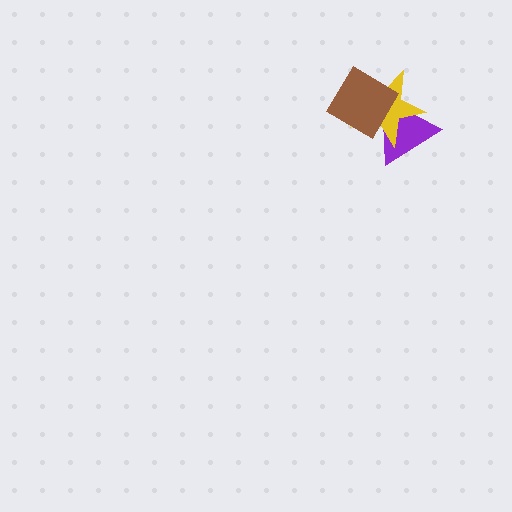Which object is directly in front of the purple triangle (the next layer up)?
The yellow star is directly in front of the purple triangle.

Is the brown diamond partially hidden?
No, no other shape covers it.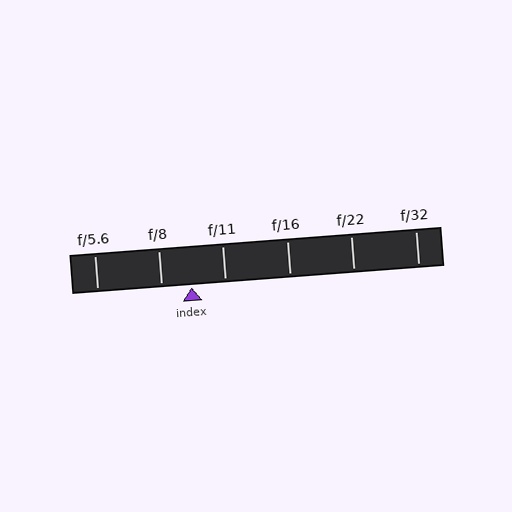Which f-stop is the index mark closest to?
The index mark is closest to f/8.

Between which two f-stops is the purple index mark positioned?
The index mark is between f/8 and f/11.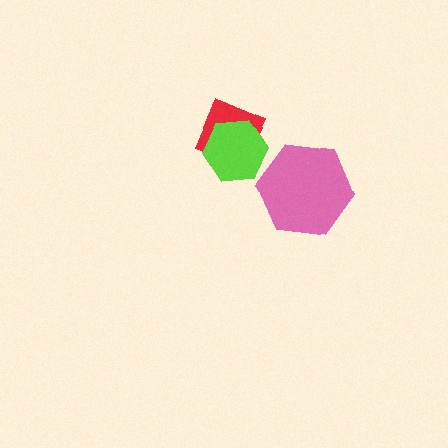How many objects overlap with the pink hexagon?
0 objects overlap with the pink hexagon.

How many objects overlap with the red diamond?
1 object overlaps with the red diamond.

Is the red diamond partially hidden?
Yes, it is partially covered by another shape.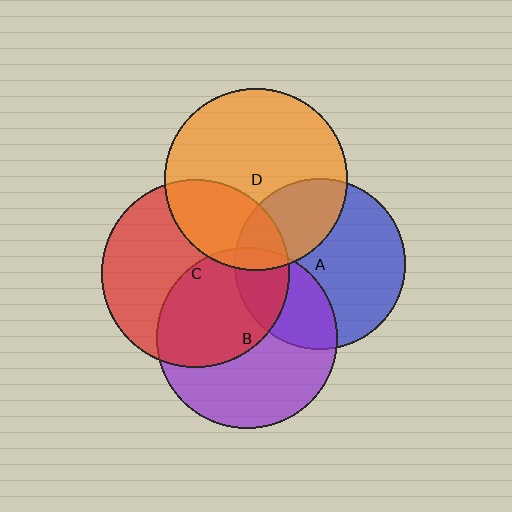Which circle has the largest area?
Circle C (red).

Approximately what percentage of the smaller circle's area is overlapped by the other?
Approximately 45%.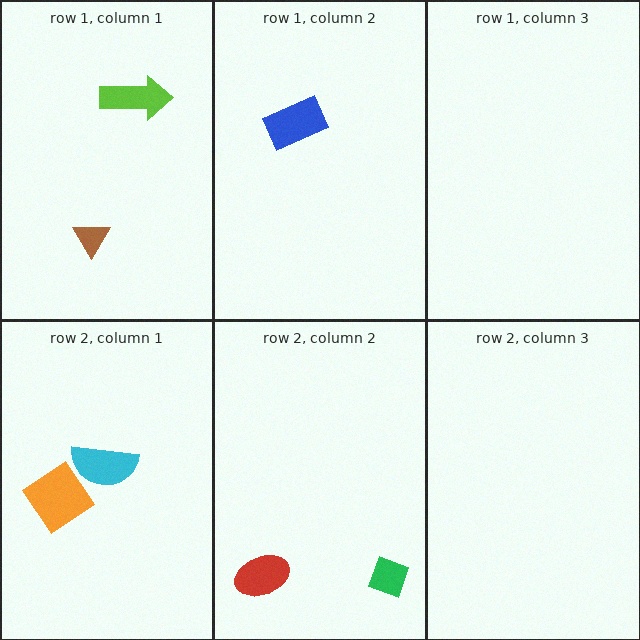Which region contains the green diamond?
The row 2, column 2 region.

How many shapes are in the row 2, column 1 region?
2.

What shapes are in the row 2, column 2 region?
The red ellipse, the green diamond.